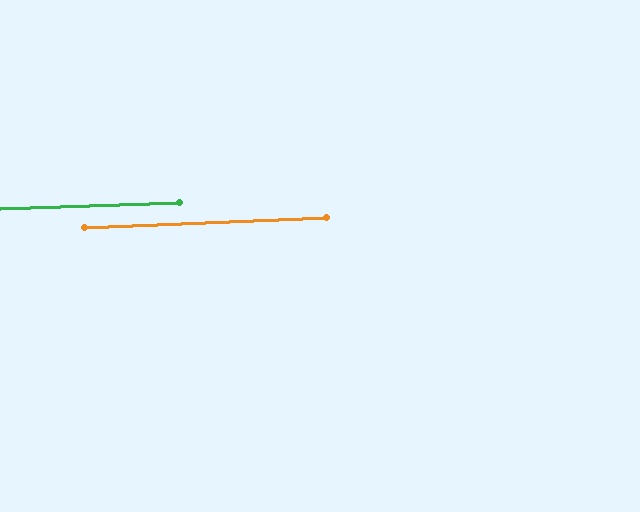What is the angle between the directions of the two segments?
Approximately 0 degrees.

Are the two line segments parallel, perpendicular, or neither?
Parallel — their directions differ by only 0.2°.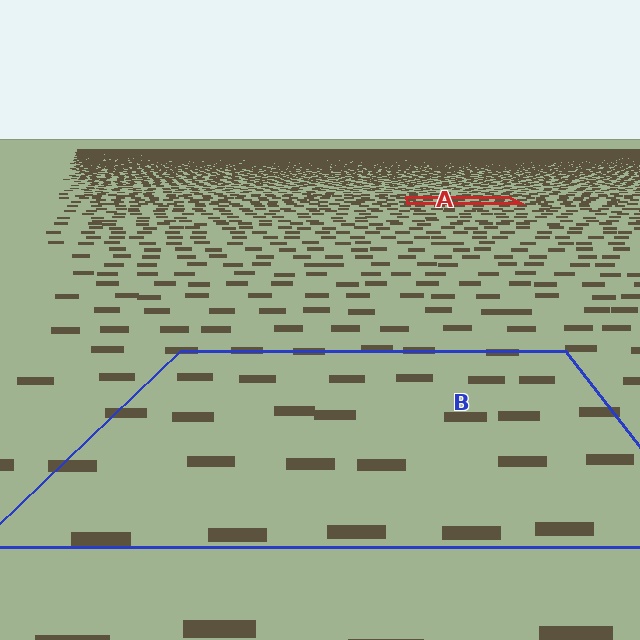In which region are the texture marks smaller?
The texture marks are smaller in region A, because it is farther away.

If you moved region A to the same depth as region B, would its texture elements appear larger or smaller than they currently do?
They would appear larger. At a closer depth, the same texture elements are projected at a bigger on-screen size.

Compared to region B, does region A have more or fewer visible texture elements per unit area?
Region A has more texture elements per unit area — they are packed more densely because it is farther away.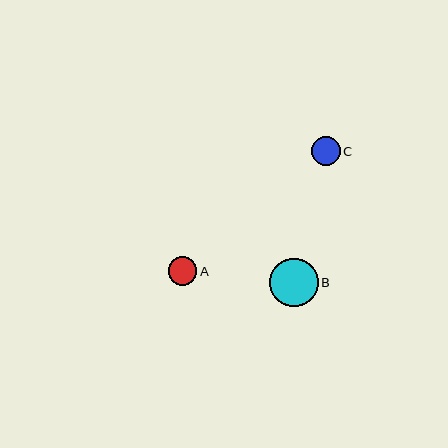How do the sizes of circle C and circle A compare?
Circle C and circle A are approximately the same size.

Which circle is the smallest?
Circle A is the smallest with a size of approximately 28 pixels.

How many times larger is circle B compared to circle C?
Circle B is approximately 1.7 times the size of circle C.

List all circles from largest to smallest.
From largest to smallest: B, C, A.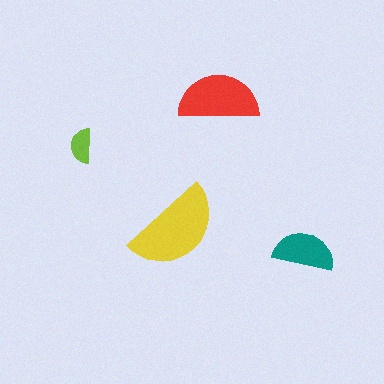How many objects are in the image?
There are 4 objects in the image.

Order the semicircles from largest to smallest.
the yellow one, the red one, the teal one, the lime one.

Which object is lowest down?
The teal semicircle is bottommost.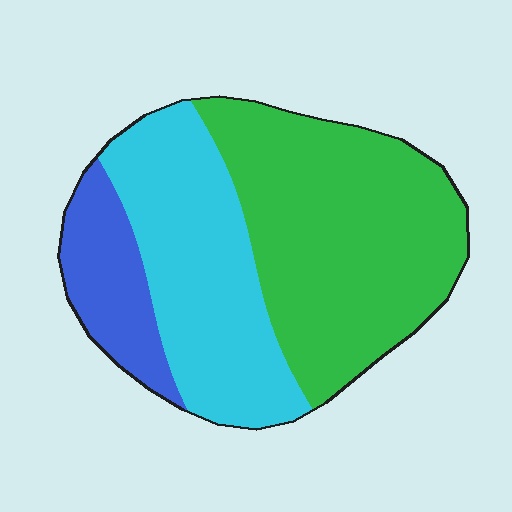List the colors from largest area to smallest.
From largest to smallest: green, cyan, blue.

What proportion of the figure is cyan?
Cyan takes up about three eighths (3/8) of the figure.